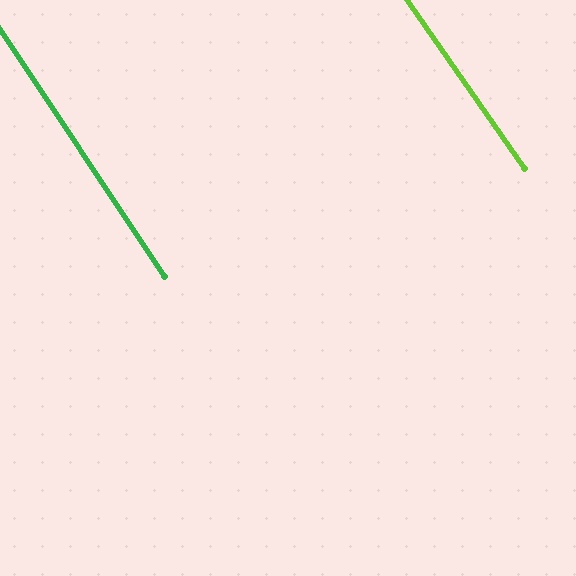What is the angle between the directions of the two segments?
Approximately 1 degree.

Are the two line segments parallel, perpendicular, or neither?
Parallel — their directions differ by only 0.7°.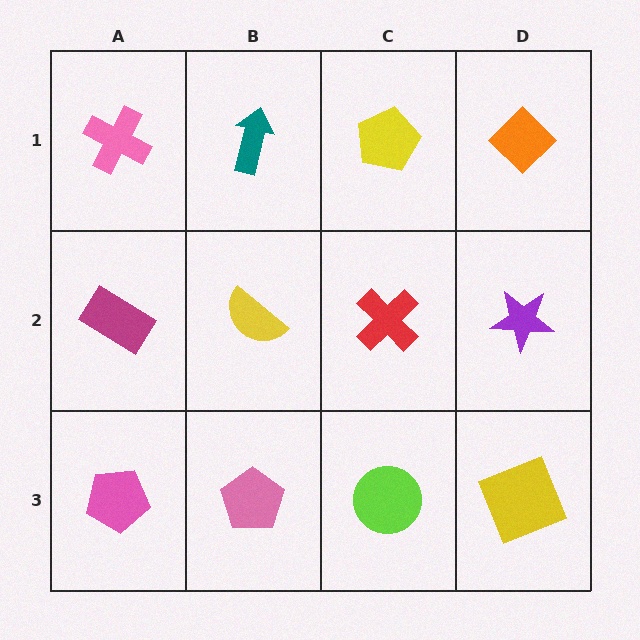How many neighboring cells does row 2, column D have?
3.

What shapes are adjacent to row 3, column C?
A red cross (row 2, column C), a pink pentagon (row 3, column B), a yellow square (row 3, column D).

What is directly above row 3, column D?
A purple star.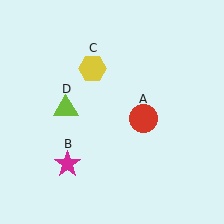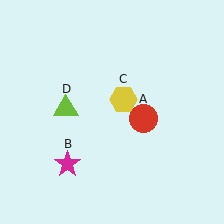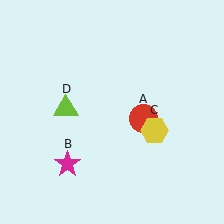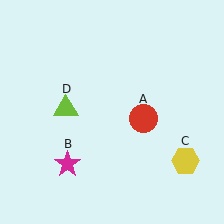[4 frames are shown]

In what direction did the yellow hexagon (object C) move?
The yellow hexagon (object C) moved down and to the right.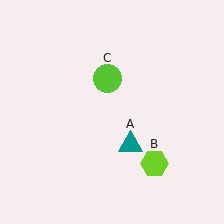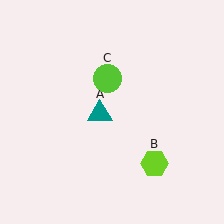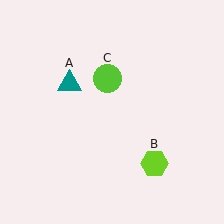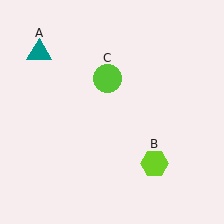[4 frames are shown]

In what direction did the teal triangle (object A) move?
The teal triangle (object A) moved up and to the left.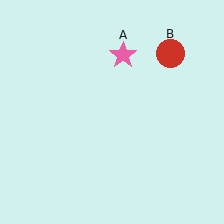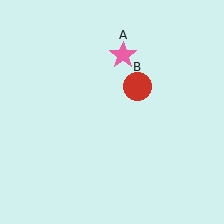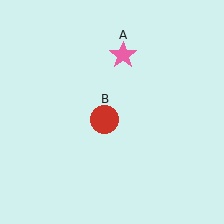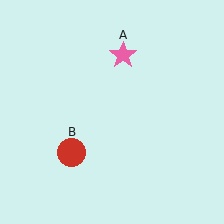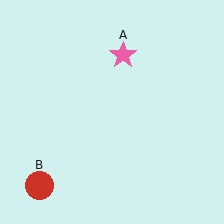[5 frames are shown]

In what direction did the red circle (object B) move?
The red circle (object B) moved down and to the left.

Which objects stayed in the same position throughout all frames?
Pink star (object A) remained stationary.